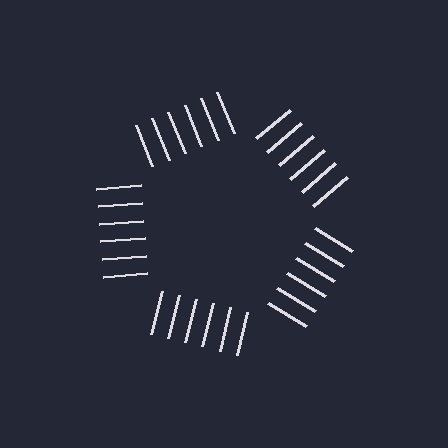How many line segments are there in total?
30 — 6 along each of the 5 edges.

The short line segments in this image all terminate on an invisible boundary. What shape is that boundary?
An illusory pentagon — the line segments terminate on its edges but no continuous stroke is drawn.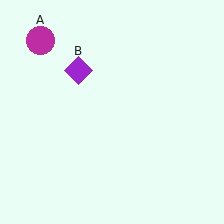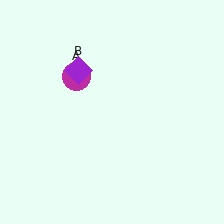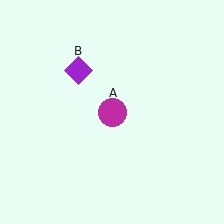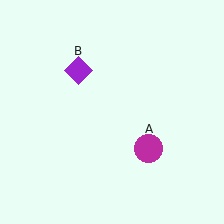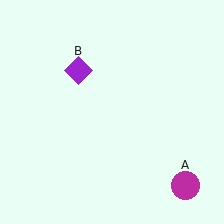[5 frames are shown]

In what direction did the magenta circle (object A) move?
The magenta circle (object A) moved down and to the right.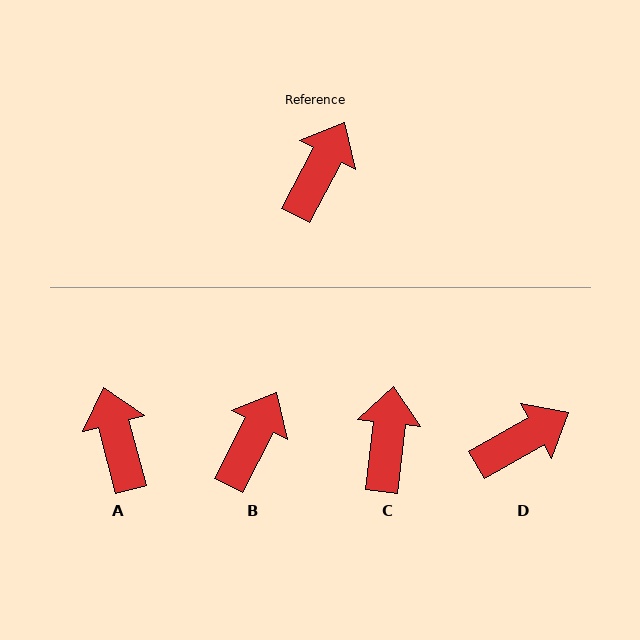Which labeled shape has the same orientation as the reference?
B.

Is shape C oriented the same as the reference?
No, it is off by about 21 degrees.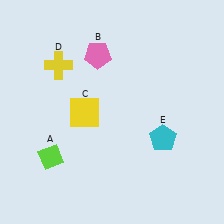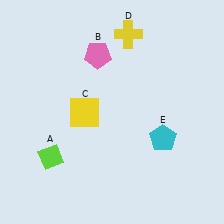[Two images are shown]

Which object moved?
The yellow cross (D) moved right.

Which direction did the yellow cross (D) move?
The yellow cross (D) moved right.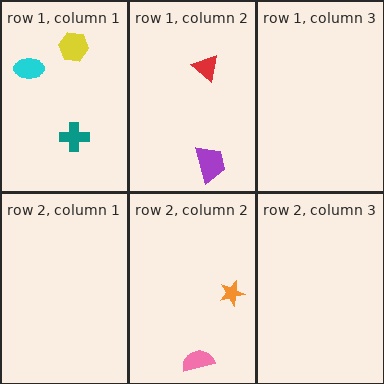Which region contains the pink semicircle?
The row 2, column 2 region.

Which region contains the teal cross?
The row 1, column 1 region.